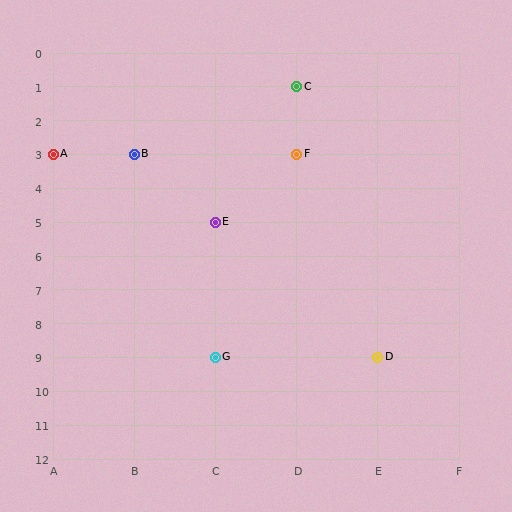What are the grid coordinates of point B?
Point B is at grid coordinates (B, 3).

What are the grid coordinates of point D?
Point D is at grid coordinates (E, 9).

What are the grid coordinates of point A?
Point A is at grid coordinates (A, 3).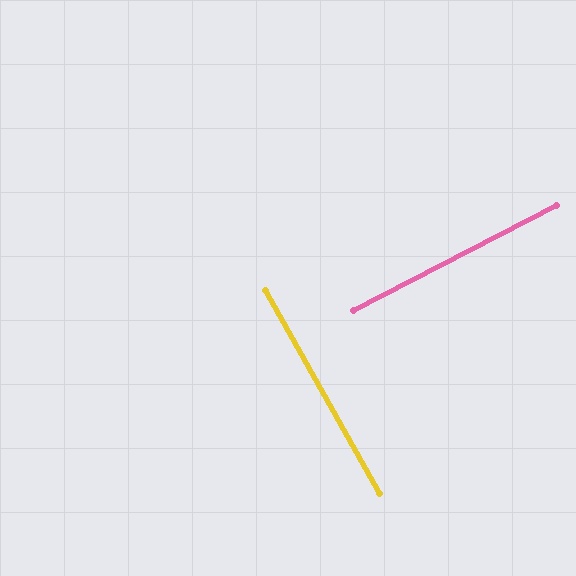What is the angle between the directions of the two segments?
Approximately 88 degrees.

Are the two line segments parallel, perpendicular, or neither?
Perpendicular — they meet at approximately 88°.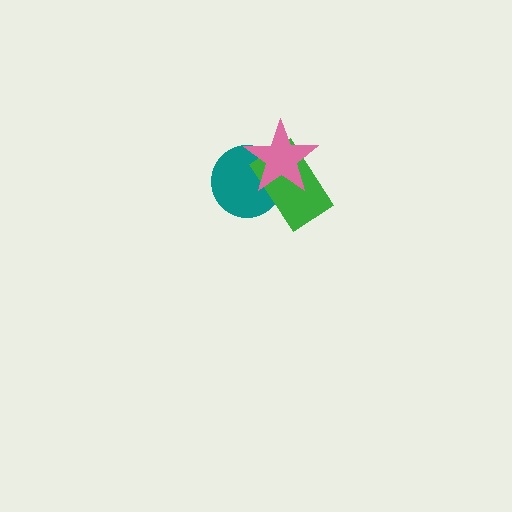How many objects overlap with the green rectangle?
2 objects overlap with the green rectangle.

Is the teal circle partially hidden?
Yes, it is partially covered by another shape.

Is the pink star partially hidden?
No, no other shape covers it.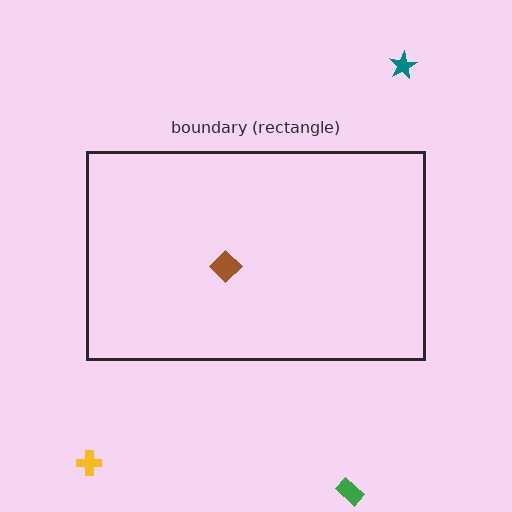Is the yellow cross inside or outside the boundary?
Outside.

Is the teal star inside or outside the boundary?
Outside.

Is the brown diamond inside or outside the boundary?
Inside.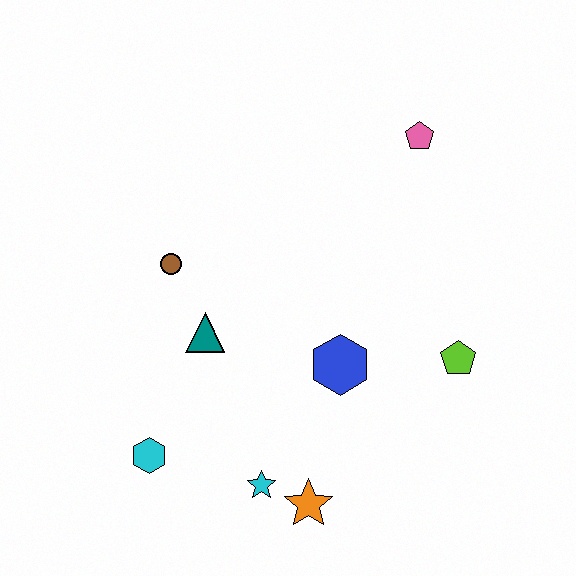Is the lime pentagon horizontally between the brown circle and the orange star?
No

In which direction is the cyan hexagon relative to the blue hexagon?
The cyan hexagon is to the left of the blue hexagon.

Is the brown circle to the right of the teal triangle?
No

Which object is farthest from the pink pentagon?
The cyan hexagon is farthest from the pink pentagon.